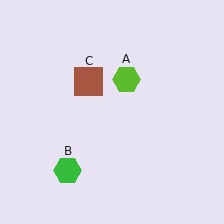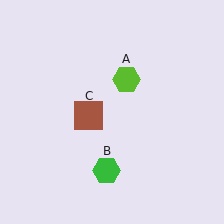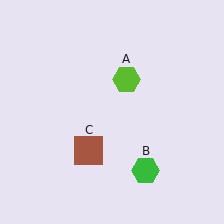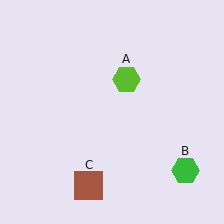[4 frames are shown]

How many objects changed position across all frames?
2 objects changed position: green hexagon (object B), brown square (object C).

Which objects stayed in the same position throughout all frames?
Lime hexagon (object A) remained stationary.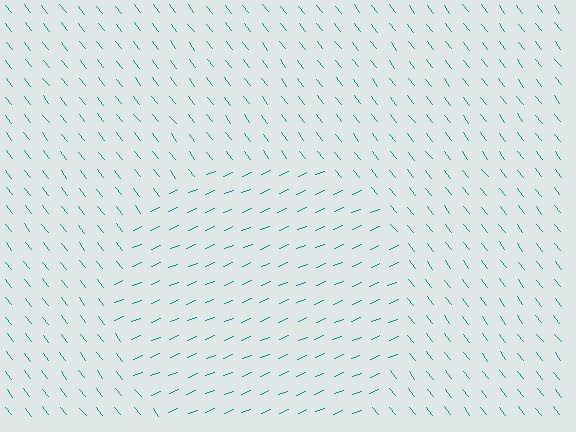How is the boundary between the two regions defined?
The boundary is defined purely by a change in line orientation (approximately 74 degrees difference). All lines are the same color and thickness.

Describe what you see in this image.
The image is filled with small teal line segments. A circle region in the image has lines oriented differently from the surrounding lines, creating a visible texture boundary.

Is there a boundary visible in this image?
Yes, there is a texture boundary formed by a change in line orientation.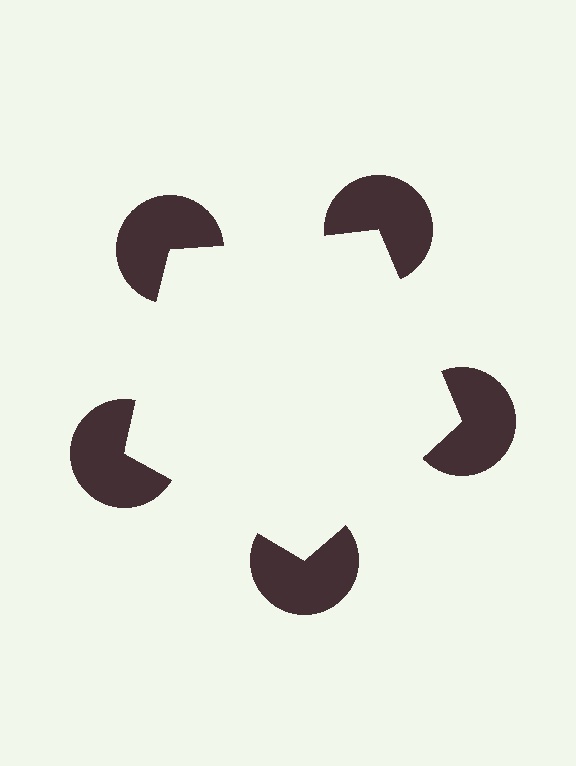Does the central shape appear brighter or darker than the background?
It typically appears slightly brighter than the background, even though no actual brightness change is drawn.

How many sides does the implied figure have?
5 sides.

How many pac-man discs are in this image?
There are 5 — one at each vertex of the illusory pentagon.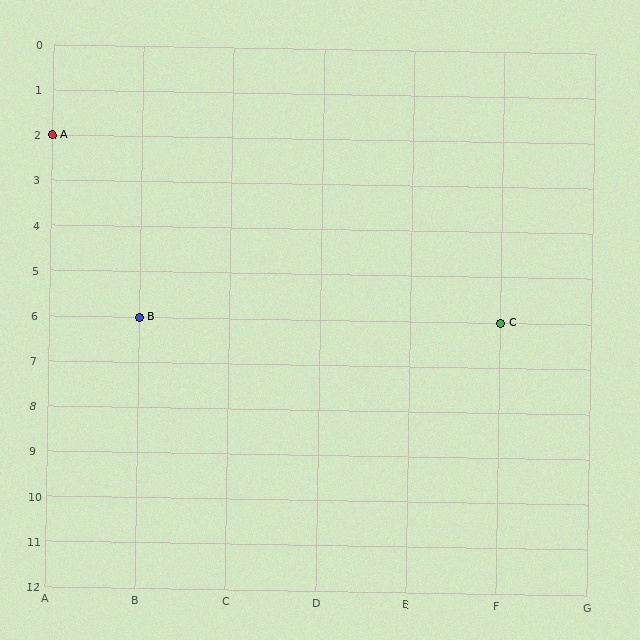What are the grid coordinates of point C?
Point C is at grid coordinates (F, 6).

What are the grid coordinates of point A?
Point A is at grid coordinates (A, 2).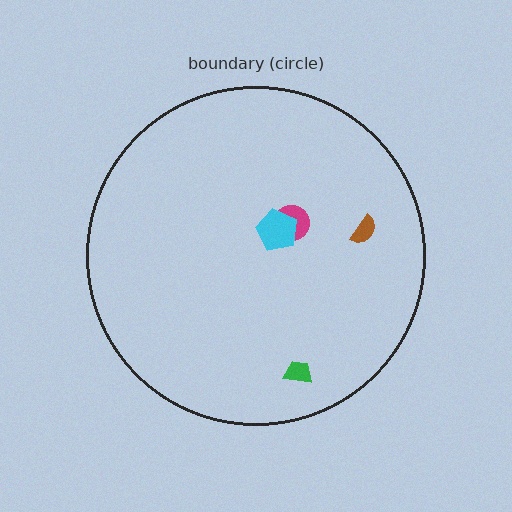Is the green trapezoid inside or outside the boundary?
Inside.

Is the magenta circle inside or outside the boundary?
Inside.